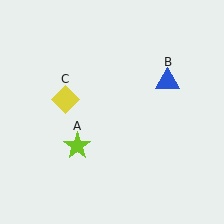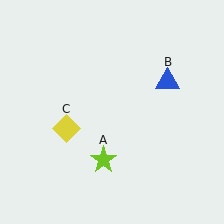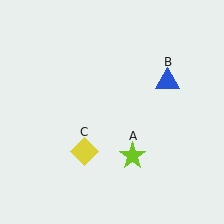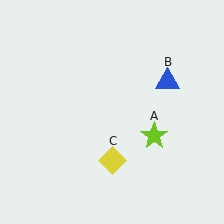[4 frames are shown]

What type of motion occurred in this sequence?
The lime star (object A), yellow diamond (object C) rotated counterclockwise around the center of the scene.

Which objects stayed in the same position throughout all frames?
Blue triangle (object B) remained stationary.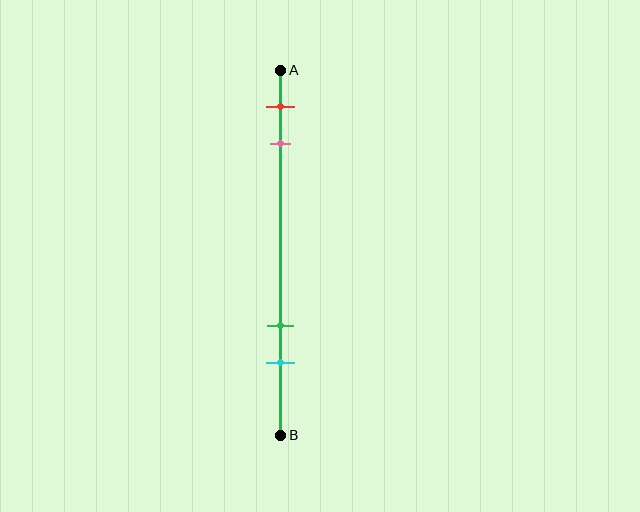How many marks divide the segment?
There are 4 marks dividing the segment.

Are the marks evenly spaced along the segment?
No, the marks are not evenly spaced.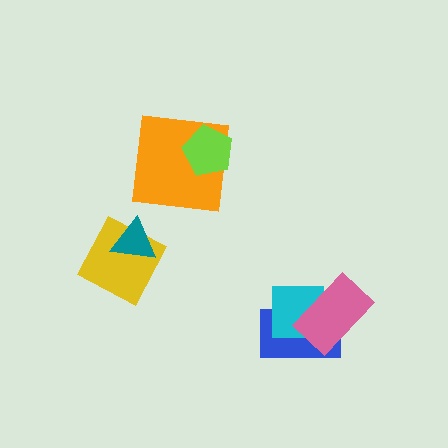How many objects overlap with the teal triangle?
1 object overlaps with the teal triangle.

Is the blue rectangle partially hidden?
Yes, it is partially covered by another shape.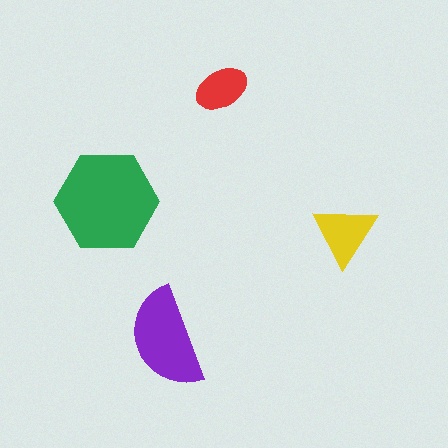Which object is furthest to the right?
The yellow triangle is rightmost.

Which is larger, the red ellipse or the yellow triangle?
The yellow triangle.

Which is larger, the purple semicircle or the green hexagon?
The green hexagon.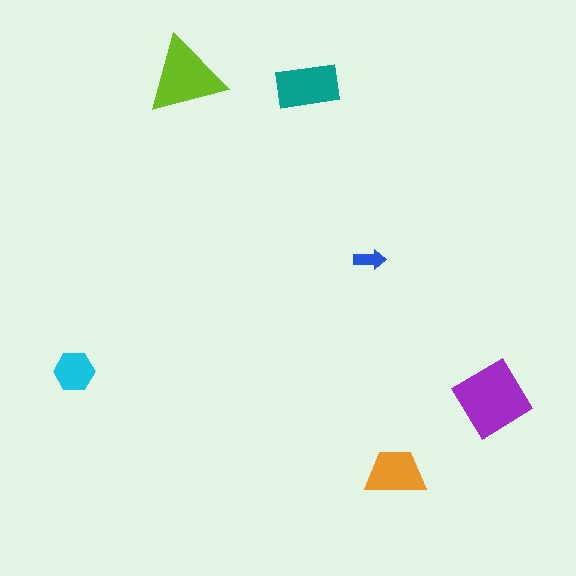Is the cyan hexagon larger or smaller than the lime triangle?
Smaller.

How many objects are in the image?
There are 6 objects in the image.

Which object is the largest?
The purple diamond.